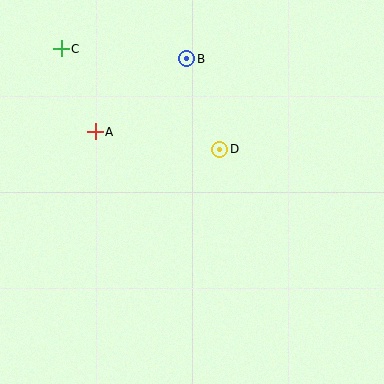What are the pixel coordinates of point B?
Point B is at (187, 59).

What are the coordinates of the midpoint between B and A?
The midpoint between B and A is at (141, 95).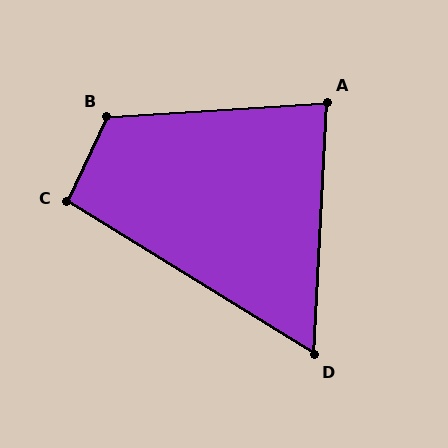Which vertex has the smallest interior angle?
D, at approximately 61 degrees.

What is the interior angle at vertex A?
Approximately 84 degrees (acute).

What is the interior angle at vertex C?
Approximately 96 degrees (obtuse).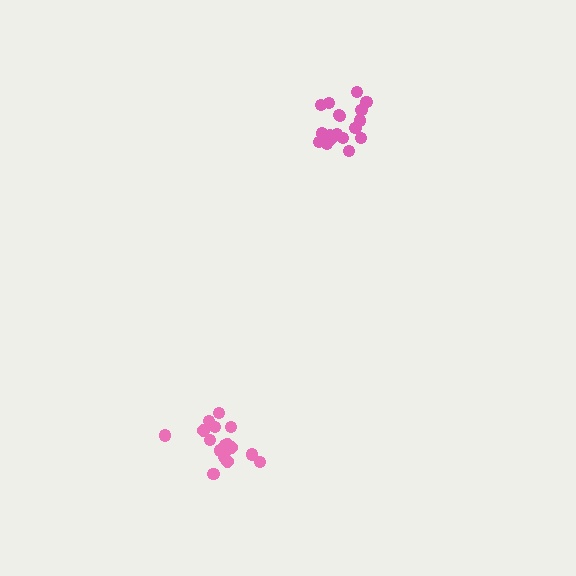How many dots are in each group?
Group 1: 17 dots, Group 2: 19 dots (36 total).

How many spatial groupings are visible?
There are 2 spatial groupings.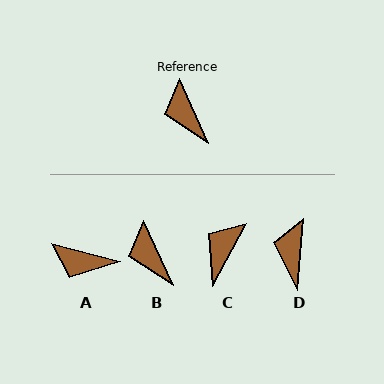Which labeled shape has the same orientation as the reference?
B.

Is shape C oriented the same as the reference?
No, it is off by about 52 degrees.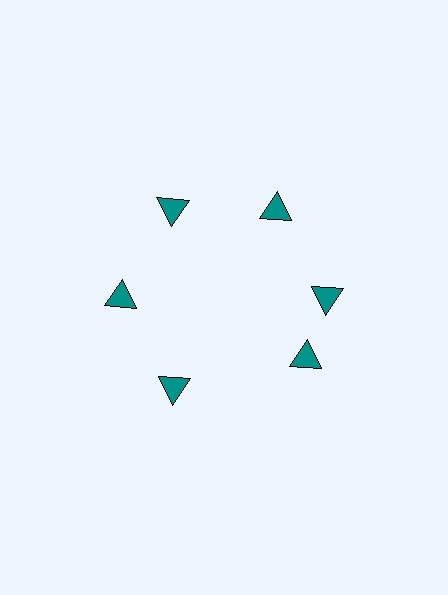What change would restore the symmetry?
The symmetry would be restored by rotating it back into even spacing with its neighbors so that all 6 triangles sit at equal angles and equal distance from the center.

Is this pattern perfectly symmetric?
No. The 6 teal triangles are arranged in a ring, but one element near the 5 o'clock position is rotated out of alignment along the ring, breaking the 6-fold rotational symmetry.